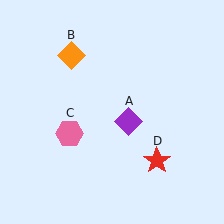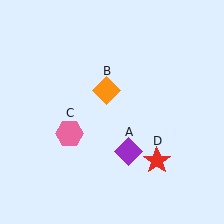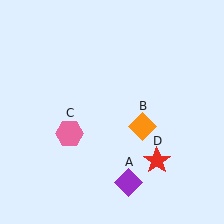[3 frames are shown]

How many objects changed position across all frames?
2 objects changed position: purple diamond (object A), orange diamond (object B).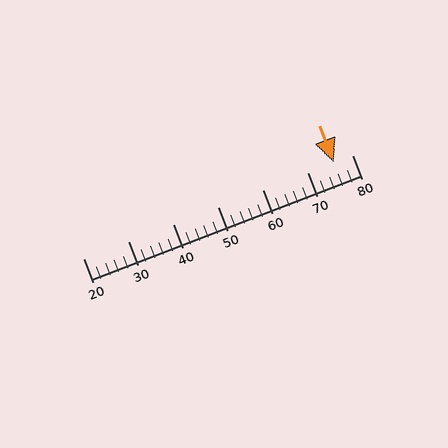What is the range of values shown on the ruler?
The ruler shows values from 20 to 80.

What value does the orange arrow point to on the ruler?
The orange arrow points to approximately 76.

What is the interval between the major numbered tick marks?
The major tick marks are spaced 10 units apart.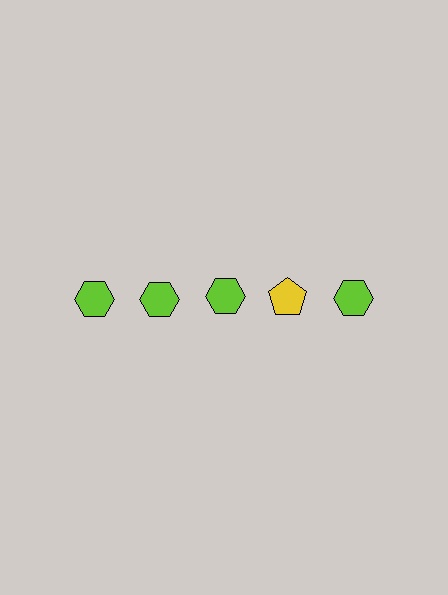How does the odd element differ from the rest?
It differs in both color (yellow instead of lime) and shape (pentagon instead of hexagon).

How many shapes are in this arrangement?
There are 5 shapes arranged in a grid pattern.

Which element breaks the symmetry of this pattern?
The yellow pentagon in the top row, second from right column breaks the symmetry. All other shapes are lime hexagons.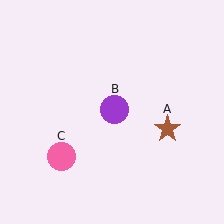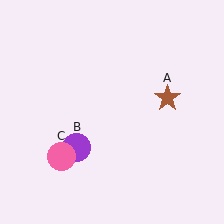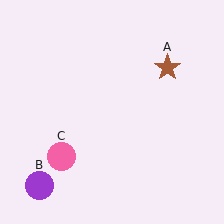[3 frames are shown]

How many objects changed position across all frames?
2 objects changed position: brown star (object A), purple circle (object B).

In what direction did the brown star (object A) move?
The brown star (object A) moved up.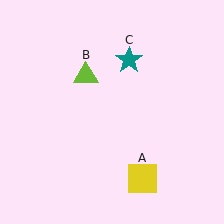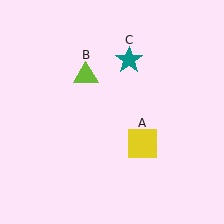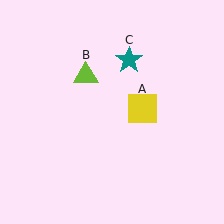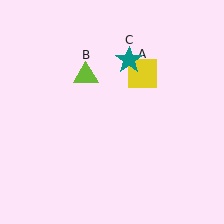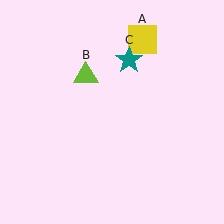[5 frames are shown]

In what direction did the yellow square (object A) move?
The yellow square (object A) moved up.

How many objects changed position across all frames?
1 object changed position: yellow square (object A).